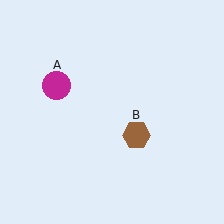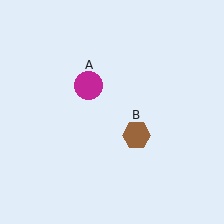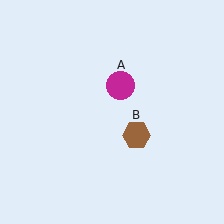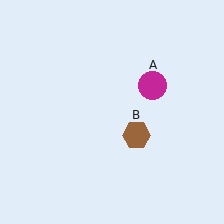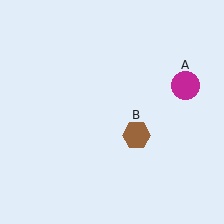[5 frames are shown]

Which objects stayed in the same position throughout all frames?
Brown hexagon (object B) remained stationary.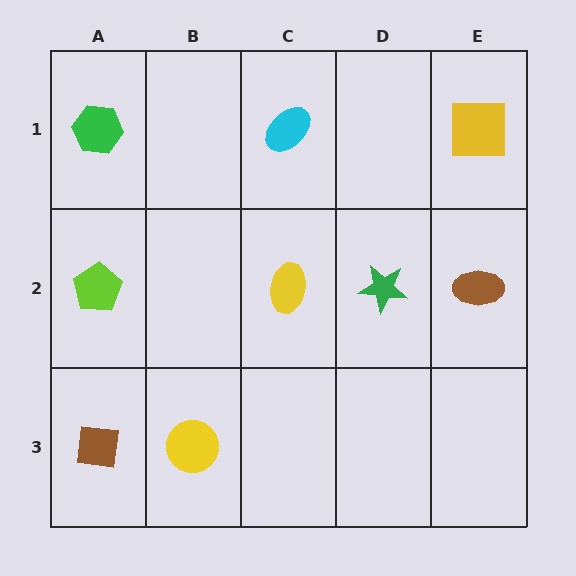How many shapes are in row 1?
3 shapes.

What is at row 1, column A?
A green hexagon.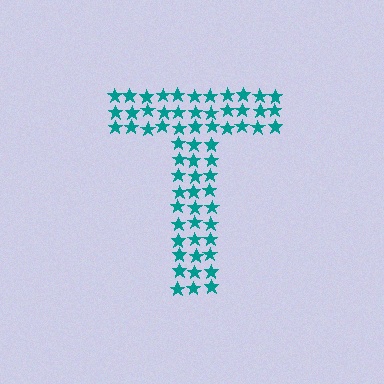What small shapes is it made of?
It is made of small stars.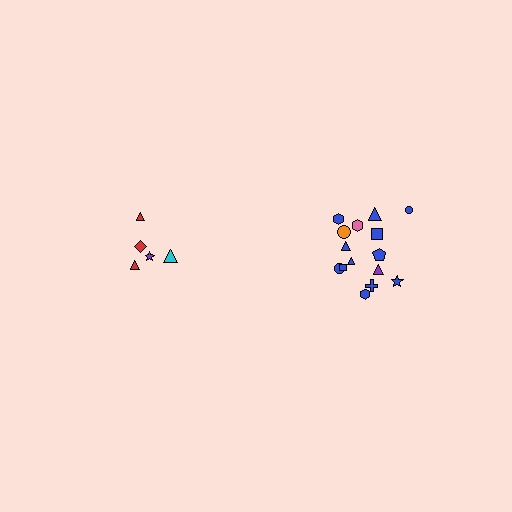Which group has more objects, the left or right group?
The right group.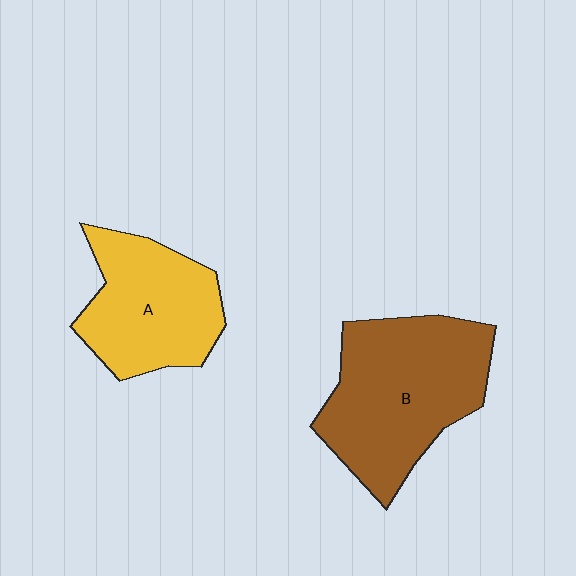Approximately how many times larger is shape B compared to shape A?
Approximately 1.3 times.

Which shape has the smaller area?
Shape A (yellow).